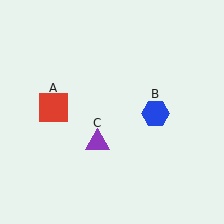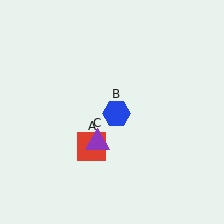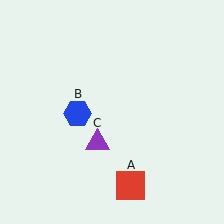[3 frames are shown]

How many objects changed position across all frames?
2 objects changed position: red square (object A), blue hexagon (object B).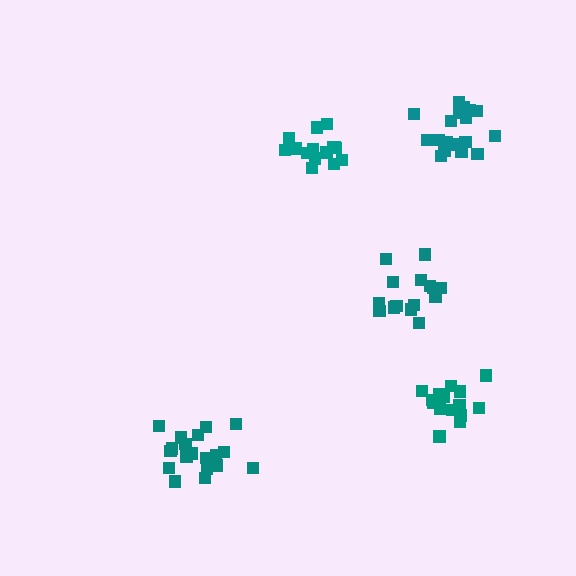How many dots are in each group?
Group 1: 19 dots, Group 2: 19 dots, Group 3: 16 dots, Group 4: 16 dots, Group 5: 15 dots (85 total).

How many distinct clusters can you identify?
There are 5 distinct clusters.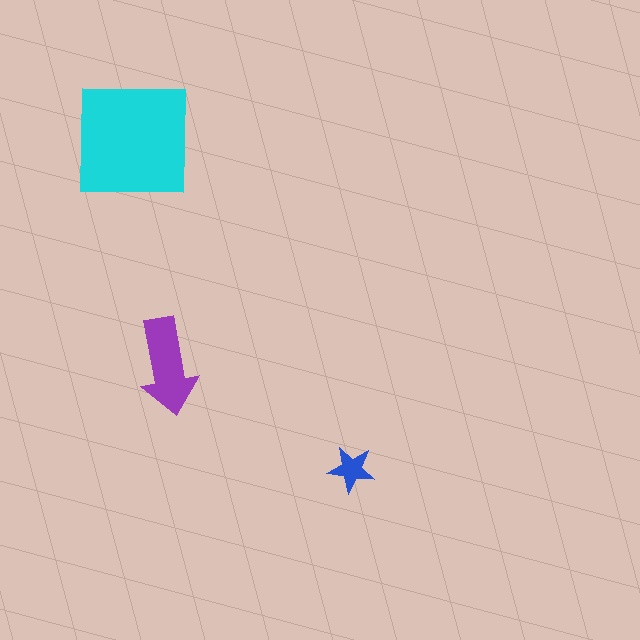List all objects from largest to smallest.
The cyan square, the purple arrow, the blue star.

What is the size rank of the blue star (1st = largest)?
3rd.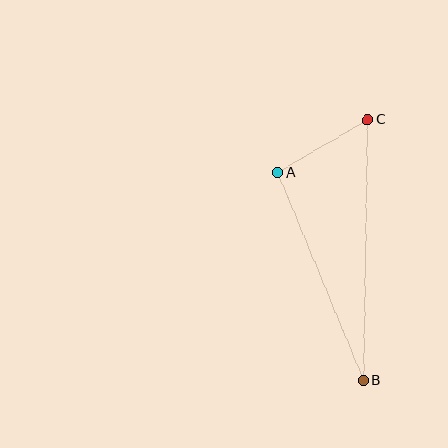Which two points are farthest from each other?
Points B and C are farthest from each other.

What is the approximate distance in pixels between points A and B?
The distance between A and B is approximately 225 pixels.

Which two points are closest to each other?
Points A and C are closest to each other.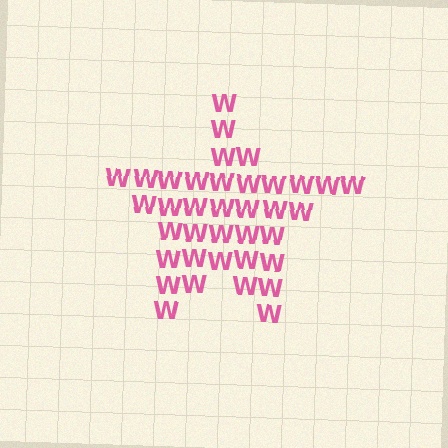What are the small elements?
The small elements are letter W's.